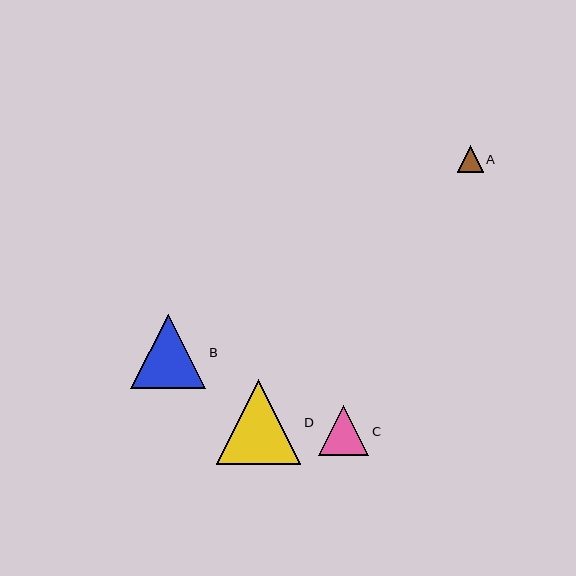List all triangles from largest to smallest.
From largest to smallest: D, B, C, A.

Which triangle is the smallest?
Triangle A is the smallest with a size of approximately 26 pixels.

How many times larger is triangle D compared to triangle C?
Triangle D is approximately 1.7 times the size of triangle C.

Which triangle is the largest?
Triangle D is the largest with a size of approximately 85 pixels.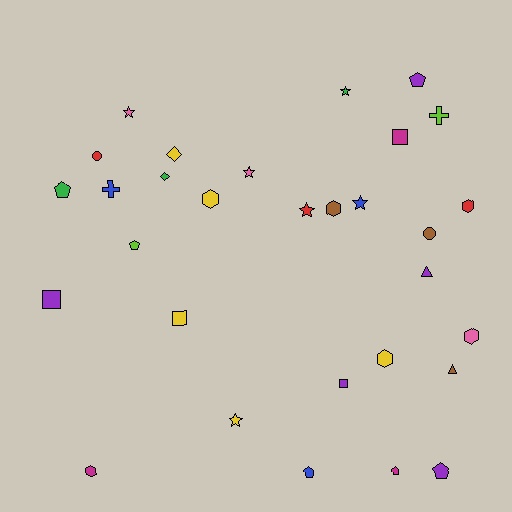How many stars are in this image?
There are 6 stars.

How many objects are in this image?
There are 30 objects.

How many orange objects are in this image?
There are no orange objects.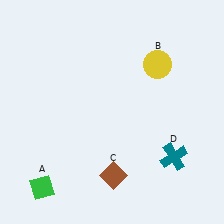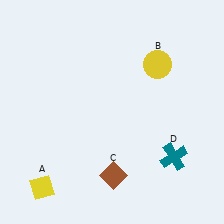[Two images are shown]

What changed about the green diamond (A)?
In Image 1, A is green. In Image 2, it changed to yellow.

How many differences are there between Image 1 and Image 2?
There is 1 difference between the two images.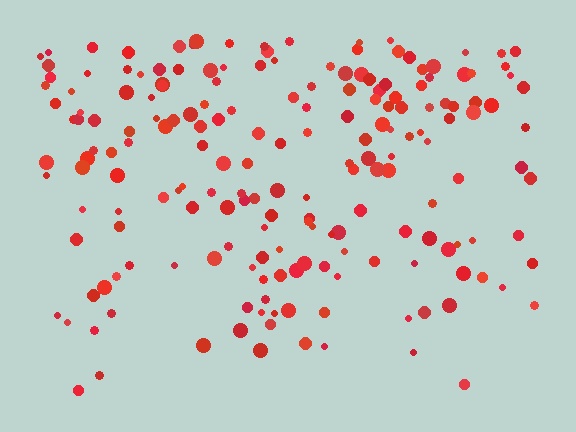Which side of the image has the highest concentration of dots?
The top.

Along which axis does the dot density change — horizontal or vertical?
Vertical.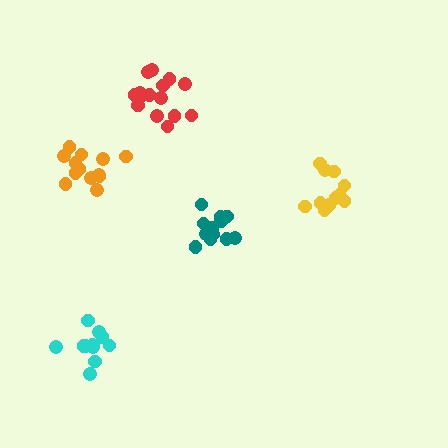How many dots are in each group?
Group 1: 16 dots, Group 2: 12 dots, Group 3: 13 dots, Group 4: 11 dots, Group 5: 12 dots (64 total).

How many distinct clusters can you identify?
There are 5 distinct clusters.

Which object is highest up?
The red cluster is topmost.